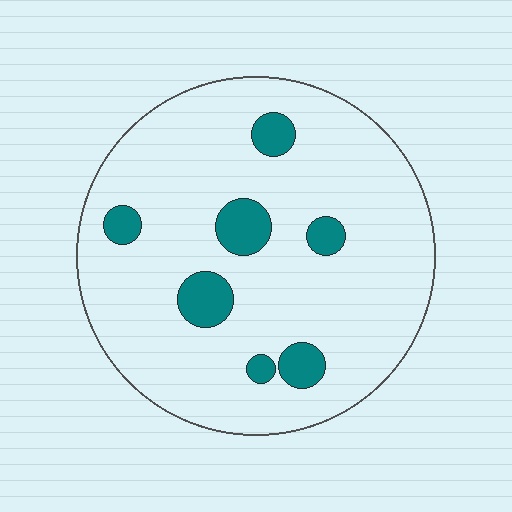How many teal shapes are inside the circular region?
7.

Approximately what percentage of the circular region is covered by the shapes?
Approximately 10%.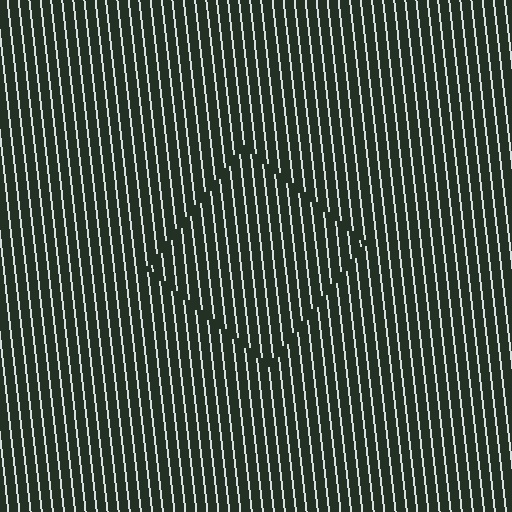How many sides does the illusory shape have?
4 sides — the line-ends trace a square.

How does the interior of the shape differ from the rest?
The interior of the shape contains the same grating, shifted by half a period — the contour is defined by the phase discontinuity where line-ends from the inner and outer gratings abut.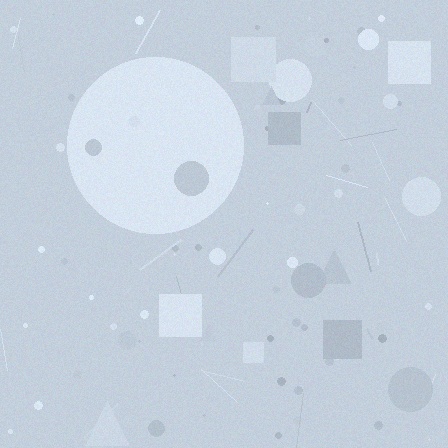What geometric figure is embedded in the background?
A circle is embedded in the background.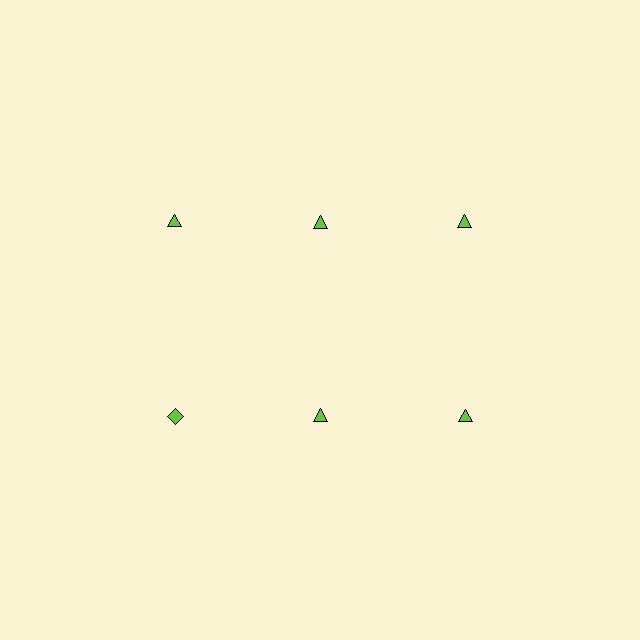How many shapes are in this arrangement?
There are 6 shapes arranged in a grid pattern.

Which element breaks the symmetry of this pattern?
The lime diamond in the second row, leftmost column breaks the symmetry. All other shapes are lime triangles.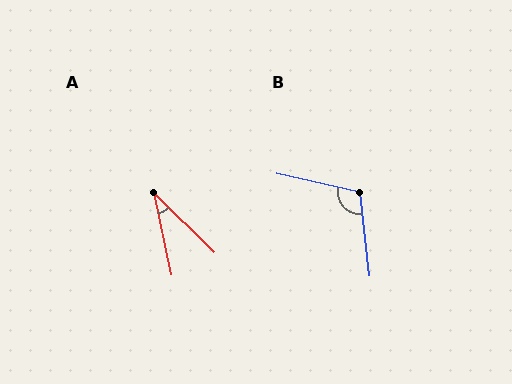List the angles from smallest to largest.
A (34°), B (109°).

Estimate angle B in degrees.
Approximately 109 degrees.